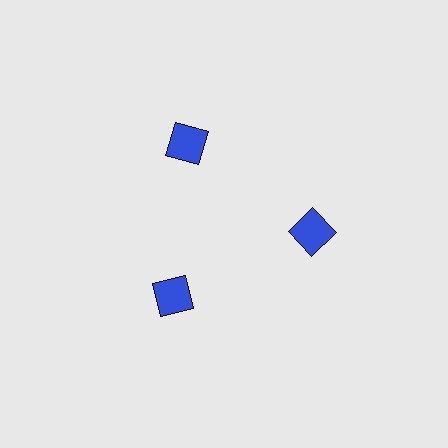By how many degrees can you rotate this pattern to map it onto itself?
The pattern maps onto itself every 120 degrees of rotation.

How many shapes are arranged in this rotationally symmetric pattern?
There are 3 shapes, arranged in 3 groups of 1.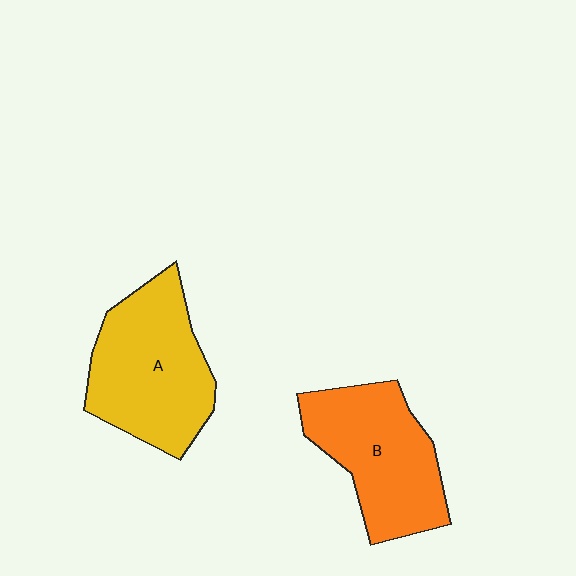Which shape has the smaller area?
Shape B (orange).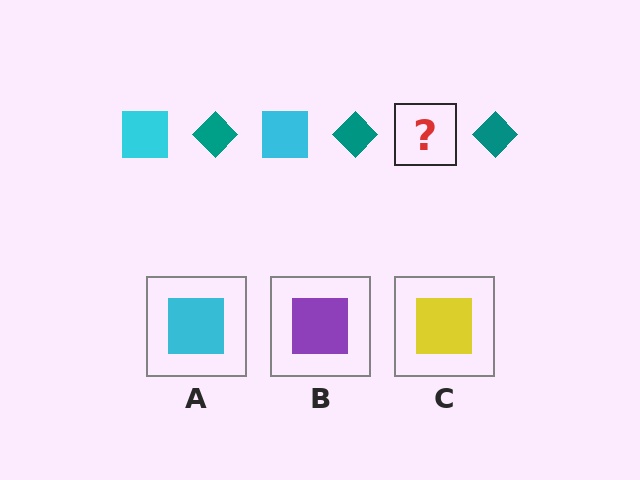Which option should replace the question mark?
Option A.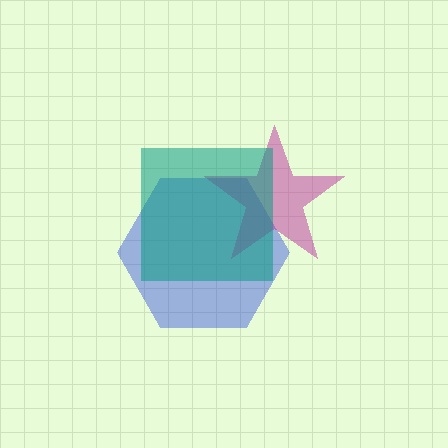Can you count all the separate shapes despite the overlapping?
Yes, there are 3 separate shapes.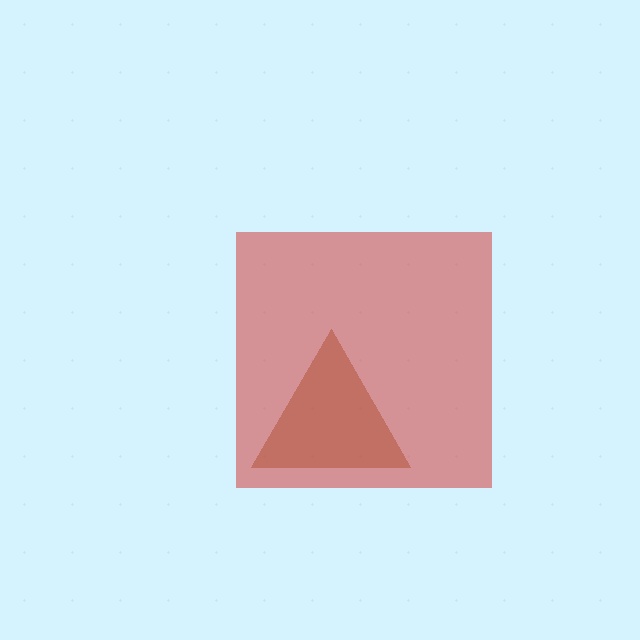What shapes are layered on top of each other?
The layered shapes are: a brown triangle, a red square.